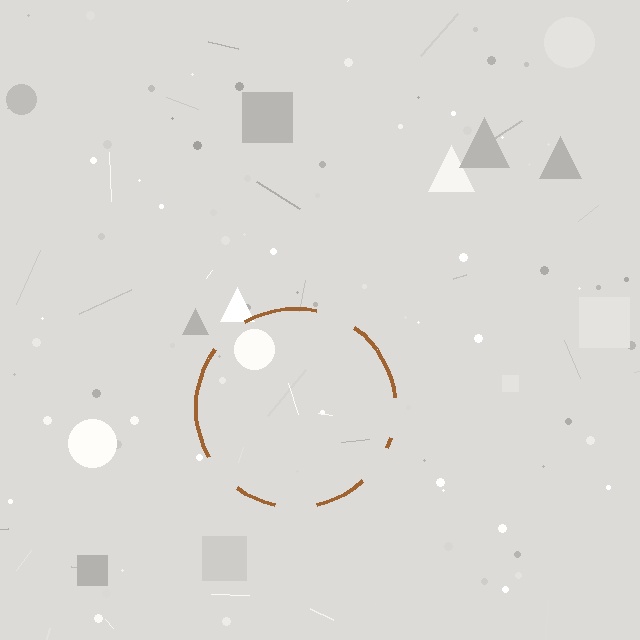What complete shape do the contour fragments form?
The contour fragments form a circle.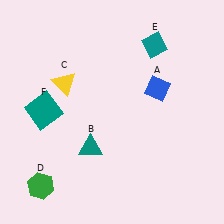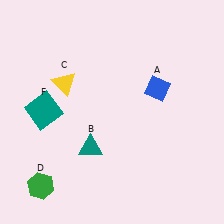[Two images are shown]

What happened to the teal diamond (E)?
The teal diamond (E) was removed in Image 2. It was in the top-right area of Image 1.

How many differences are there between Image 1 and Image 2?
There is 1 difference between the two images.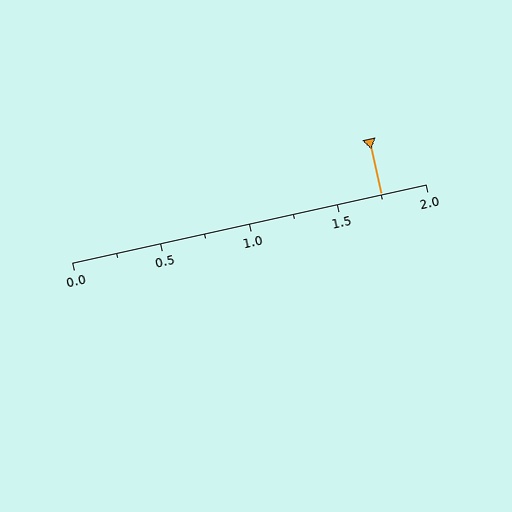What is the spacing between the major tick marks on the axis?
The major ticks are spaced 0.5 apart.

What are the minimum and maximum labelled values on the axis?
The axis runs from 0.0 to 2.0.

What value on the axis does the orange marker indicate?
The marker indicates approximately 1.75.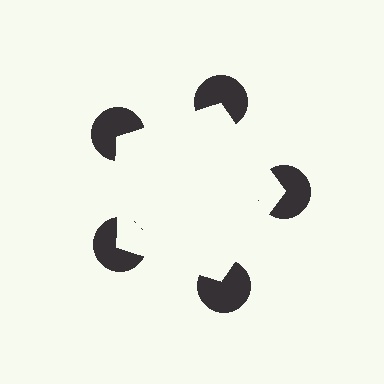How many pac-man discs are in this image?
There are 5 — one at each vertex of the illusory pentagon.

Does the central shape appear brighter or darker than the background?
It typically appears slightly brighter than the background, even though no actual brightness change is drawn.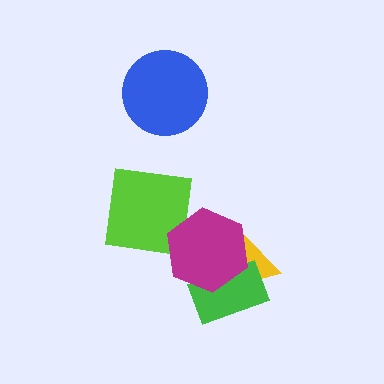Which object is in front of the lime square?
The magenta hexagon is in front of the lime square.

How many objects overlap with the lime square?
1 object overlaps with the lime square.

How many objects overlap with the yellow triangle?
2 objects overlap with the yellow triangle.